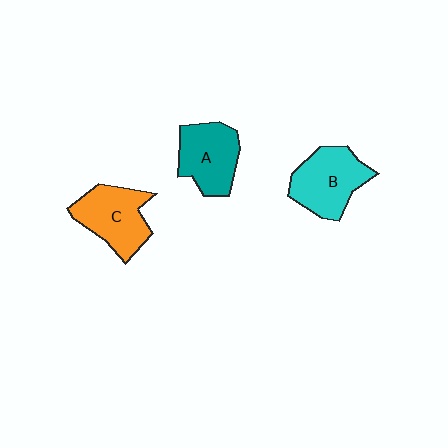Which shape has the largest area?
Shape B (cyan).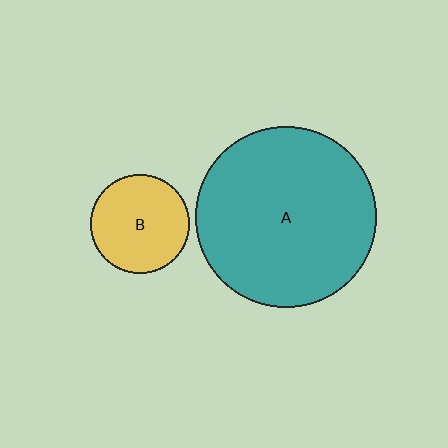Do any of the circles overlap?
No, none of the circles overlap.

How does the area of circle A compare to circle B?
Approximately 3.4 times.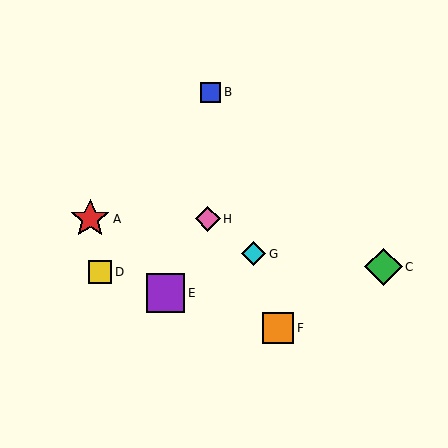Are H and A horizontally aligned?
Yes, both are at y≈219.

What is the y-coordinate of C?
Object C is at y≈267.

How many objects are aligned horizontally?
2 objects (A, H) are aligned horizontally.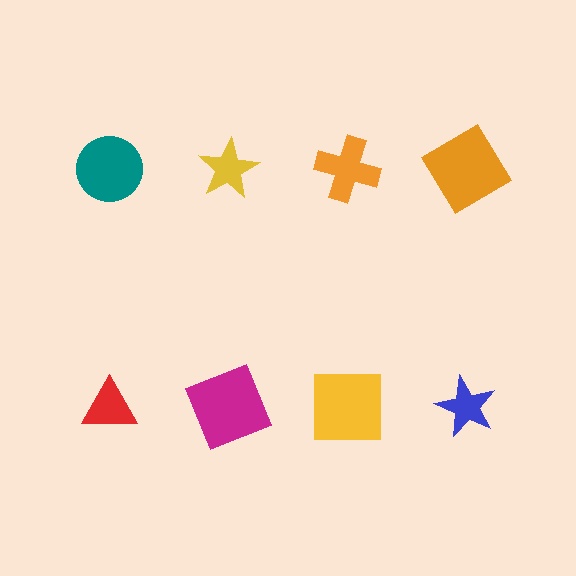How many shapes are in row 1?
4 shapes.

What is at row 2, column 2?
A magenta square.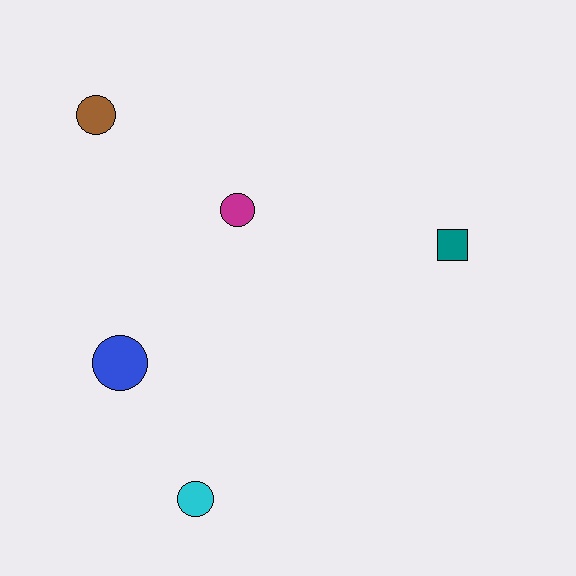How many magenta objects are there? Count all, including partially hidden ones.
There is 1 magenta object.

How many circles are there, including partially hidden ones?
There are 4 circles.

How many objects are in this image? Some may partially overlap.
There are 5 objects.